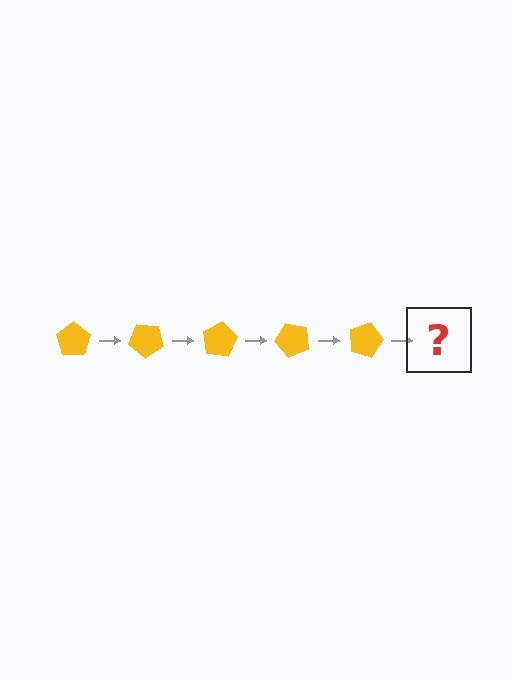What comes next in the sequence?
The next element should be a yellow pentagon rotated 200 degrees.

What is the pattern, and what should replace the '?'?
The pattern is that the pentagon rotates 40 degrees each step. The '?' should be a yellow pentagon rotated 200 degrees.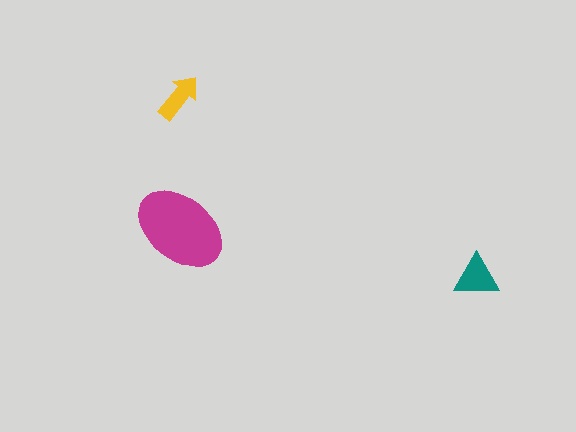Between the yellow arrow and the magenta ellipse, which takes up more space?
The magenta ellipse.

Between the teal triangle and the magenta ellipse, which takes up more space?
The magenta ellipse.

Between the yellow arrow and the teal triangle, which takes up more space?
The teal triangle.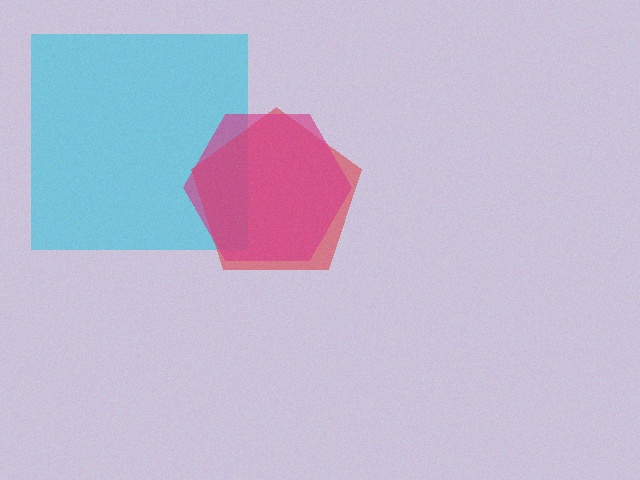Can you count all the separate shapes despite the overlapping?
Yes, there are 3 separate shapes.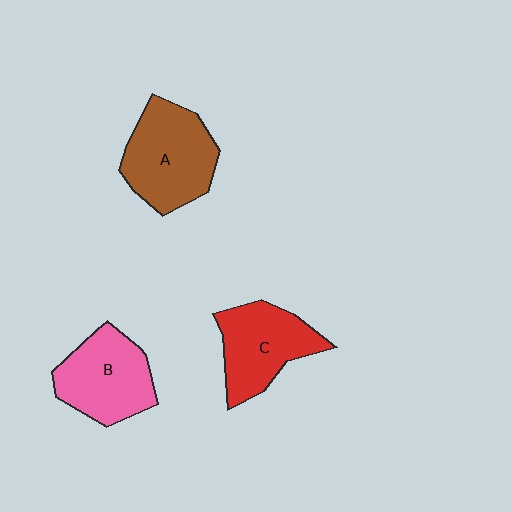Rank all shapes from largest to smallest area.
From largest to smallest: A (brown), B (pink), C (red).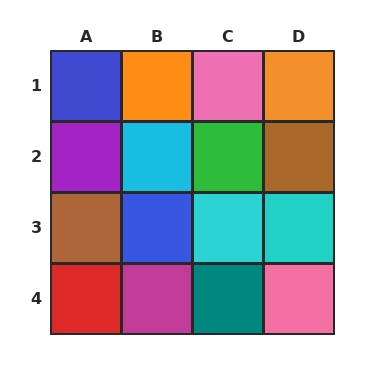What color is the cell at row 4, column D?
Pink.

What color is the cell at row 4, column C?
Teal.